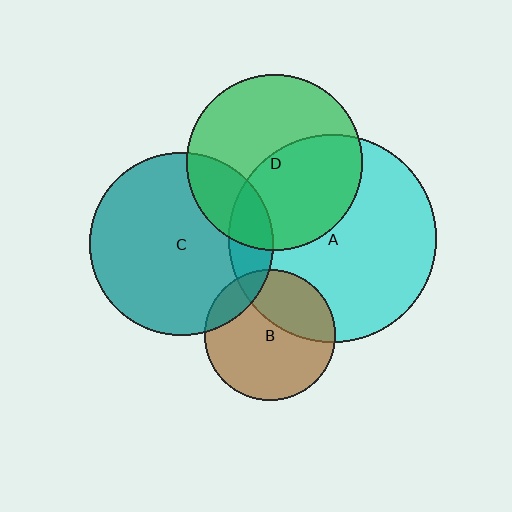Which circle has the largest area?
Circle A (cyan).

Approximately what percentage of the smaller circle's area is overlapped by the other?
Approximately 15%.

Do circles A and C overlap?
Yes.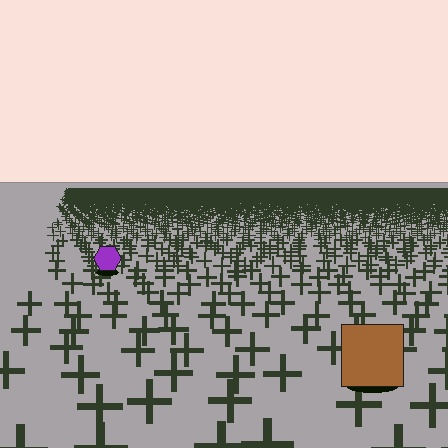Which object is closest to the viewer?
The brown square is closest. The texture marks near it are larger and more spread out.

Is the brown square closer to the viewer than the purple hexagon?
Yes. The brown square is closer — you can tell from the texture gradient: the ground texture is coarser near it.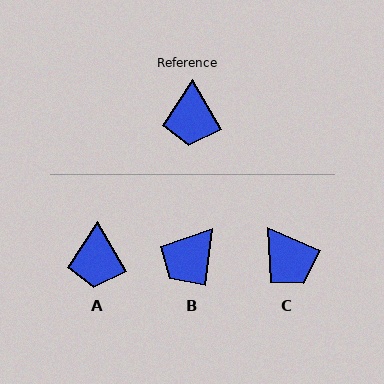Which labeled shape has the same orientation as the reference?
A.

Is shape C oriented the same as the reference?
No, it is off by about 36 degrees.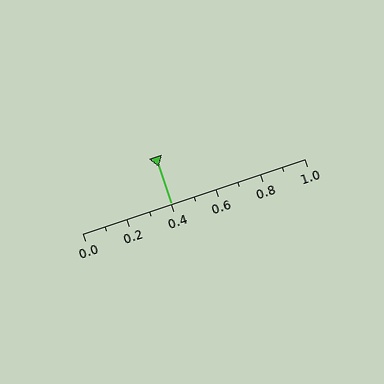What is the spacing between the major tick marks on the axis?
The major ticks are spaced 0.2 apart.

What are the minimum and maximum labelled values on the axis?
The axis runs from 0.0 to 1.0.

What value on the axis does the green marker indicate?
The marker indicates approximately 0.4.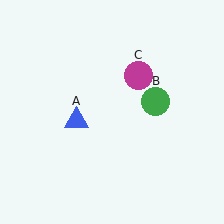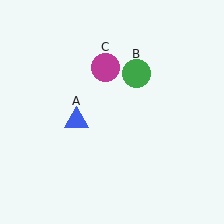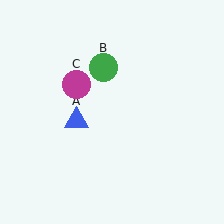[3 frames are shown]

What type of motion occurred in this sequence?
The green circle (object B), magenta circle (object C) rotated counterclockwise around the center of the scene.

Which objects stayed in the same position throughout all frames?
Blue triangle (object A) remained stationary.